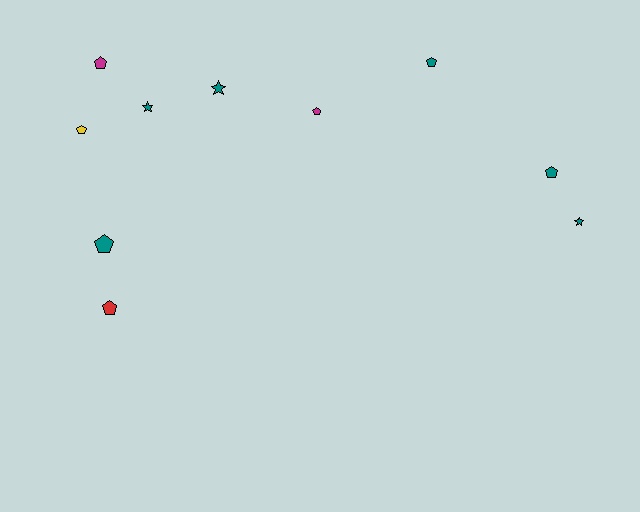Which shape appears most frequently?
Pentagon, with 7 objects.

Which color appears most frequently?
Teal, with 6 objects.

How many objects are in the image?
There are 10 objects.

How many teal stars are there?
There are 3 teal stars.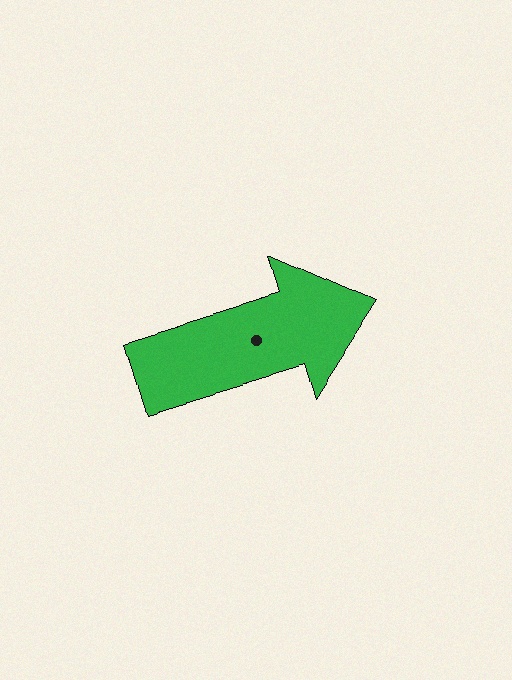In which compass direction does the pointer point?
East.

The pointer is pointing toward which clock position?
Roughly 2 o'clock.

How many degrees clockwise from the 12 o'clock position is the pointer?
Approximately 73 degrees.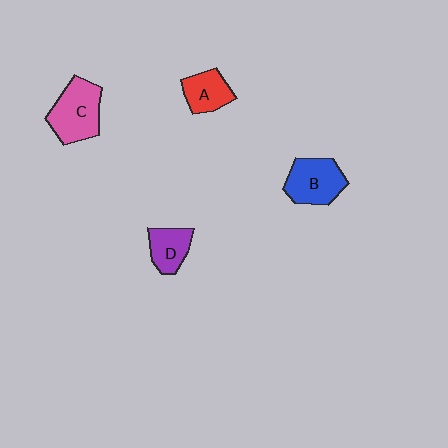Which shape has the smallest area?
Shape A (red).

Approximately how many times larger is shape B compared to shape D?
Approximately 1.4 times.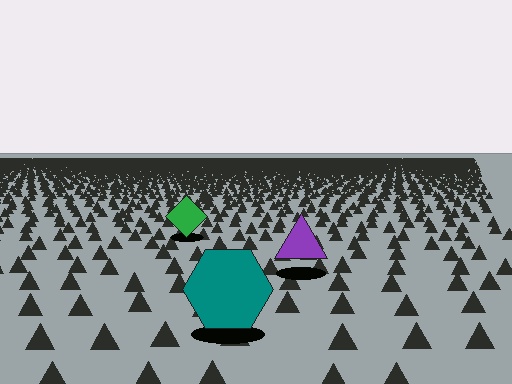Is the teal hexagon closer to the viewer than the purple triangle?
Yes. The teal hexagon is closer — you can tell from the texture gradient: the ground texture is coarser near it.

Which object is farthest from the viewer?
The green diamond is farthest from the viewer. It appears smaller and the ground texture around it is denser.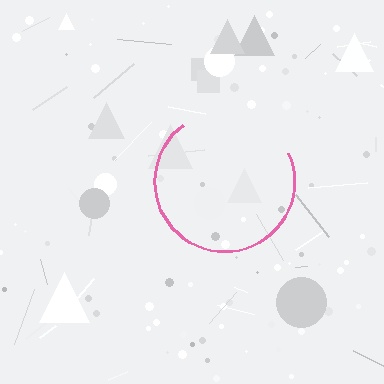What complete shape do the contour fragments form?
The contour fragments form a circle.